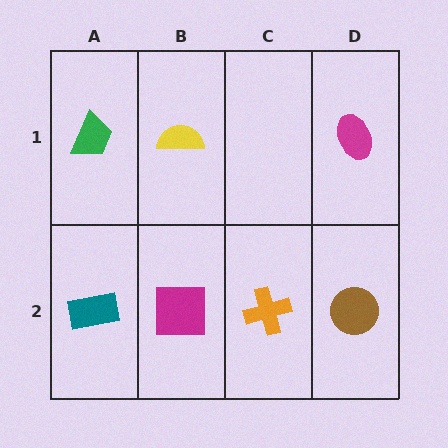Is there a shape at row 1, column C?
No, that cell is empty.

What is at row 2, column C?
An orange cross.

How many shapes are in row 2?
4 shapes.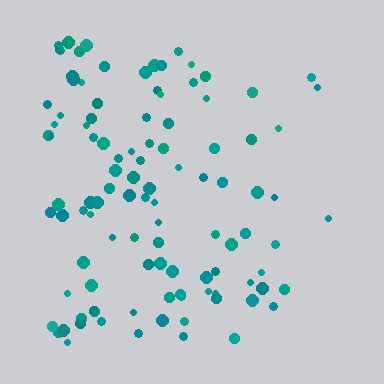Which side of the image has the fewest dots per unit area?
The right.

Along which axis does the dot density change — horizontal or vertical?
Horizontal.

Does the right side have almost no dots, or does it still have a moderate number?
Still a moderate number, just noticeably fewer than the left.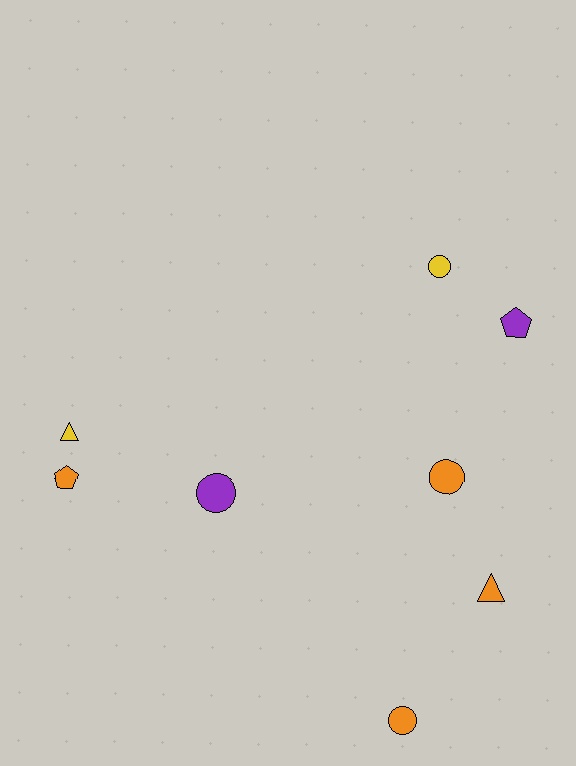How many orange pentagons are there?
There is 1 orange pentagon.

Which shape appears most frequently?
Circle, with 4 objects.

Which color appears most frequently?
Orange, with 4 objects.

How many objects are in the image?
There are 8 objects.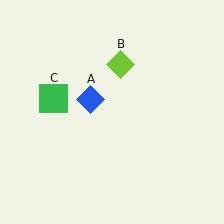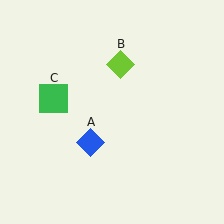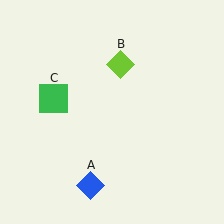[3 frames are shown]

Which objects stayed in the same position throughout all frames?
Lime diamond (object B) and green square (object C) remained stationary.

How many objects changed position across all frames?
1 object changed position: blue diamond (object A).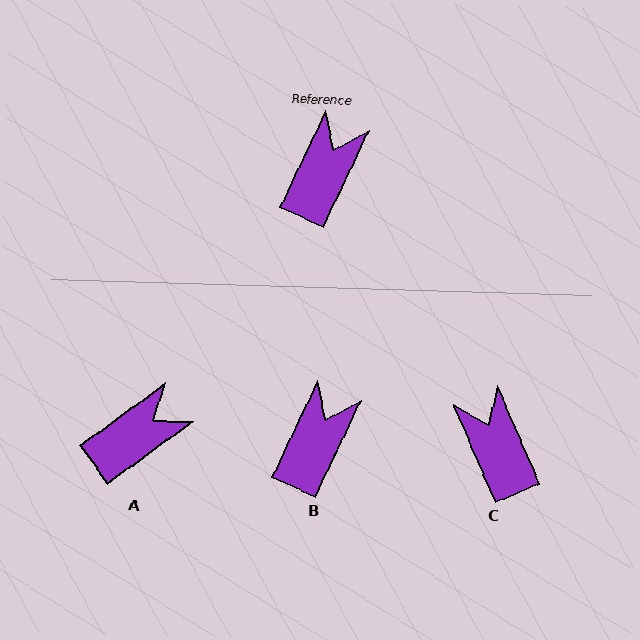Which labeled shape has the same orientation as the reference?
B.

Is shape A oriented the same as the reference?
No, it is off by about 29 degrees.